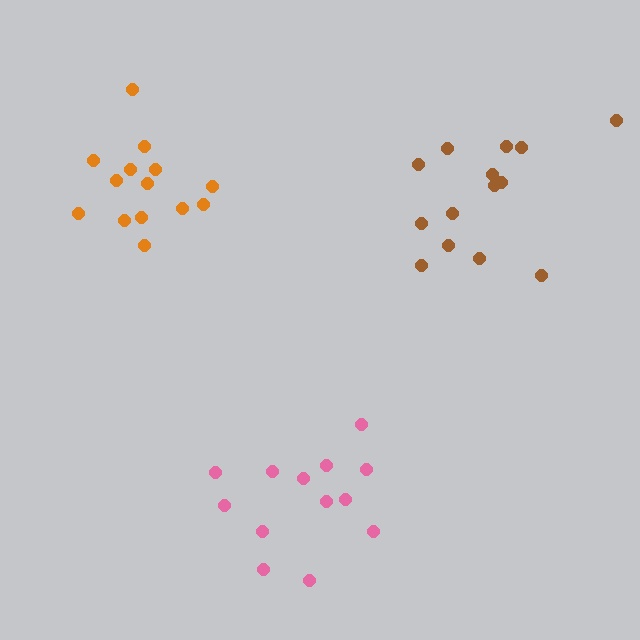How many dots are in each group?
Group 1: 14 dots, Group 2: 14 dots, Group 3: 13 dots (41 total).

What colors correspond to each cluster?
The clusters are colored: orange, brown, pink.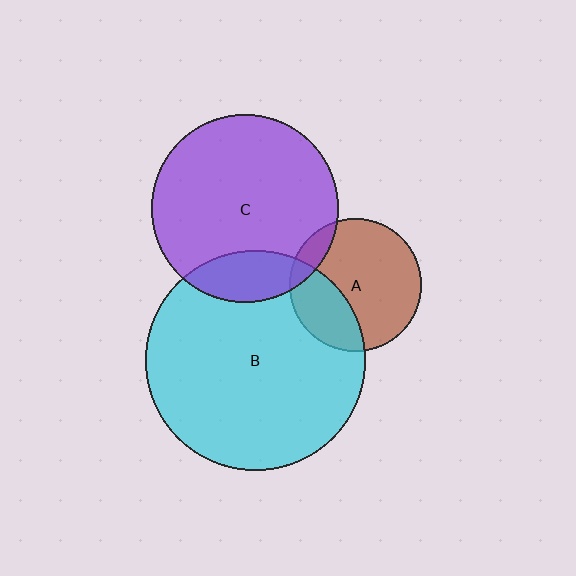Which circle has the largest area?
Circle B (cyan).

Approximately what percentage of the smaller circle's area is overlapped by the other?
Approximately 30%.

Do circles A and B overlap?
Yes.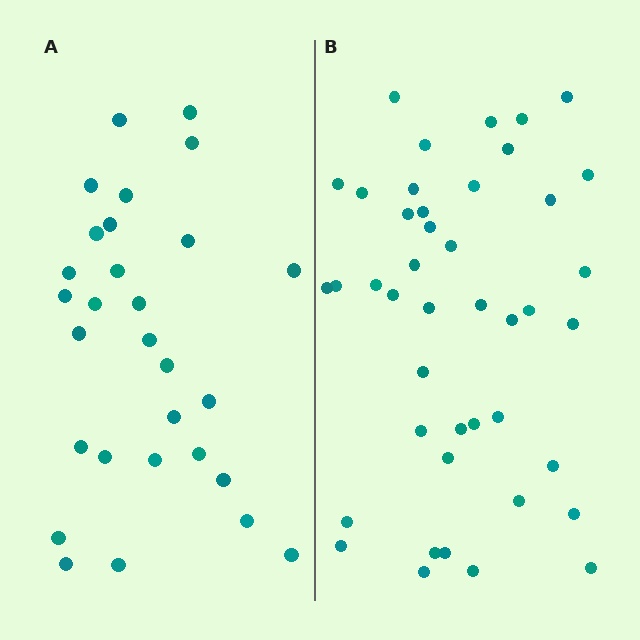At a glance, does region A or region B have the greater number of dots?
Region B (the right region) has more dots.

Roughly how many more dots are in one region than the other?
Region B has approximately 15 more dots than region A.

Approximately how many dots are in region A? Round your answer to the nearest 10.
About 30 dots. (The exact count is 29, which rounds to 30.)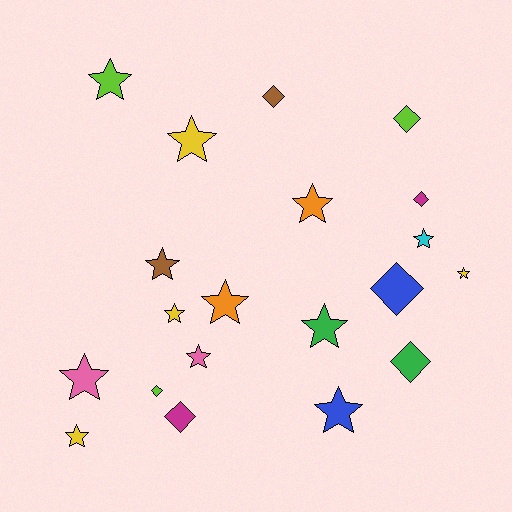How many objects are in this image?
There are 20 objects.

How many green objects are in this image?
There are 2 green objects.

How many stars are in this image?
There are 13 stars.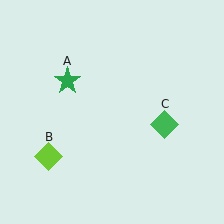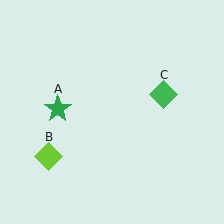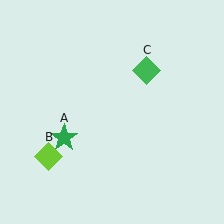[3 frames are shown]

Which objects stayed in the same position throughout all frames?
Lime diamond (object B) remained stationary.